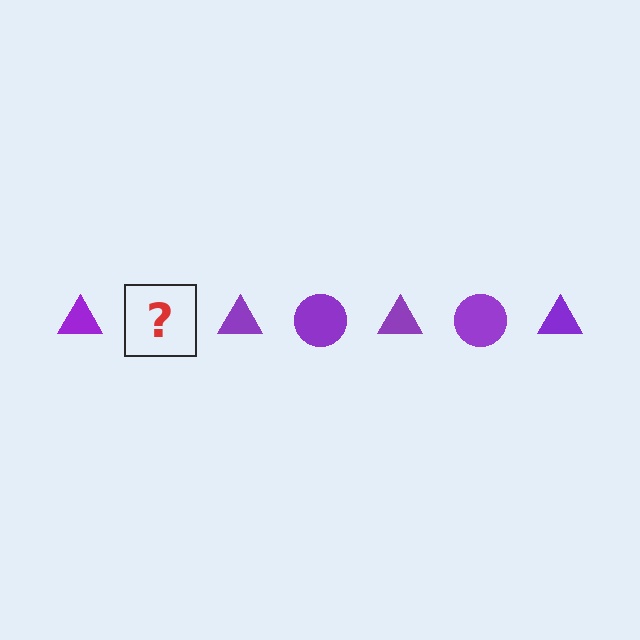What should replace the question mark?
The question mark should be replaced with a purple circle.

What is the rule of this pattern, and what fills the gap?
The rule is that the pattern cycles through triangle, circle shapes in purple. The gap should be filled with a purple circle.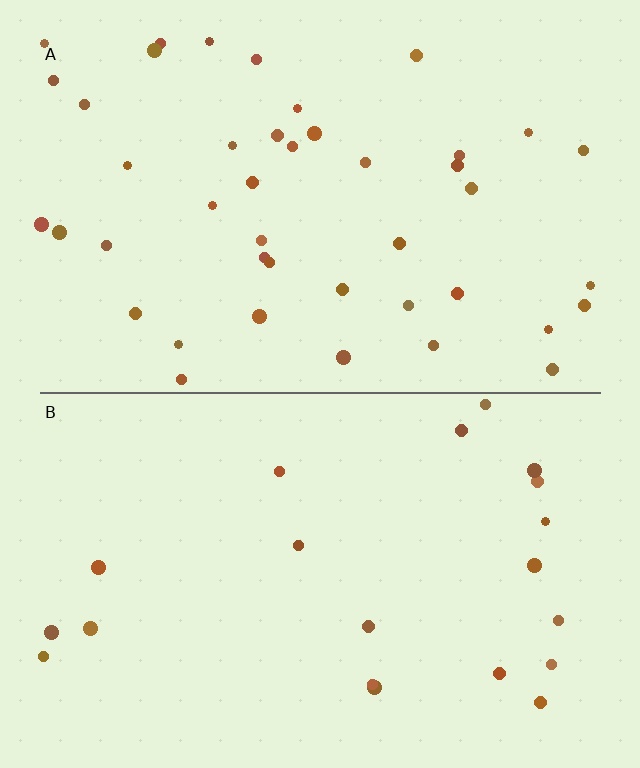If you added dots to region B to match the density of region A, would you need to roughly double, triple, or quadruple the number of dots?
Approximately double.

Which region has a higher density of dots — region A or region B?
A (the top).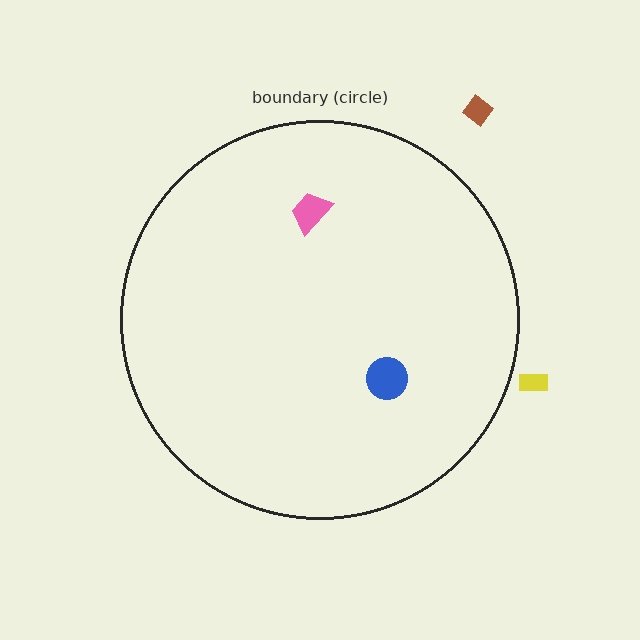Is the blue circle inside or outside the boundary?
Inside.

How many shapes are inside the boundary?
2 inside, 2 outside.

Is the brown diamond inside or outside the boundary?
Outside.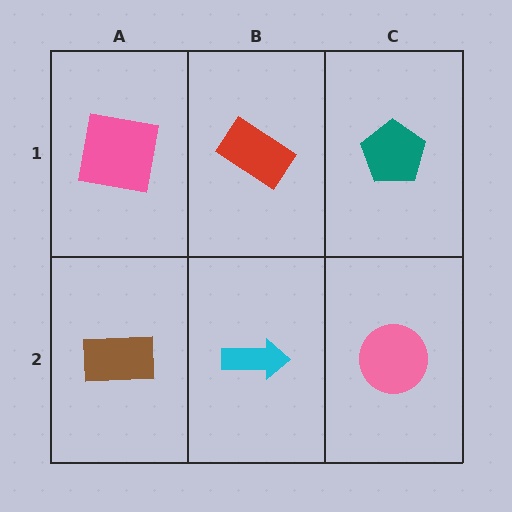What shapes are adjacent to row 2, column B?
A red rectangle (row 1, column B), a brown rectangle (row 2, column A), a pink circle (row 2, column C).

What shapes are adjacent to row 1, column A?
A brown rectangle (row 2, column A), a red rectangle (row 1, column B).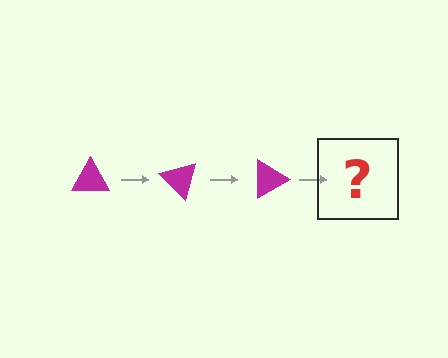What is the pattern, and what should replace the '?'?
The pattern is that the triangle rotates 45 degrees each step. The '?' should be a magenta triangle rotated 135 degrees.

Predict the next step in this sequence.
The next step is a magenta triangle rotated 135 degrees.